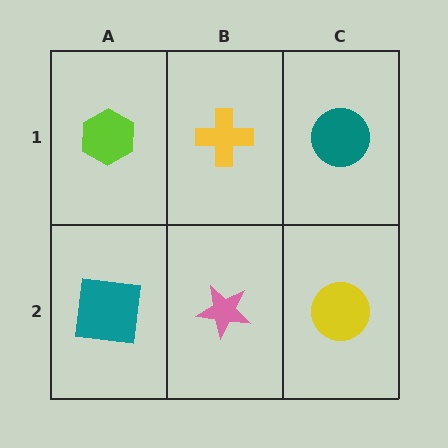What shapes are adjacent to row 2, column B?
A yellow cross (row 1, column B), a teal square (row 2, column A), a yellow circle (row 2, column C).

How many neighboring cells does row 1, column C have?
2.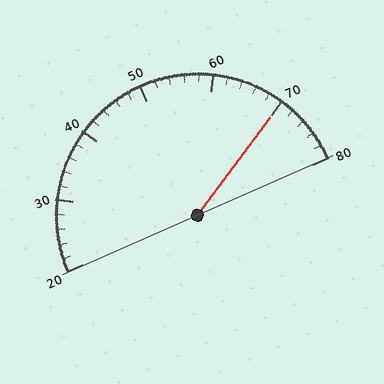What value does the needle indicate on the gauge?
The needle indicates approximately 70.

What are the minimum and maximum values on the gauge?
The gauge ranges from 20 to 80.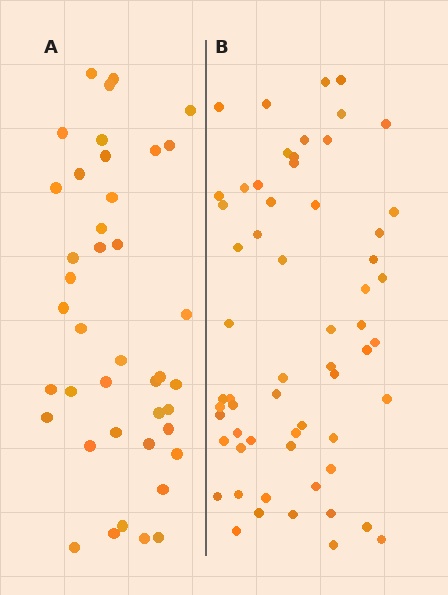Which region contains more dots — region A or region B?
Region B (the right region) has more dots.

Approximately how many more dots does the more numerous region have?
Region B has approximately 20 more dots than region A.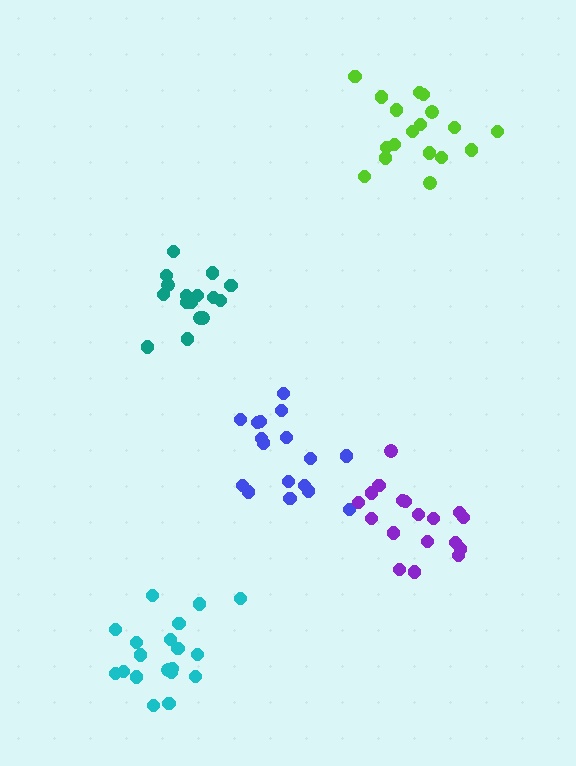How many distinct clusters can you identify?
There are 5 distinct clusters.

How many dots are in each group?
Group 1: 16 dots, Group 2: 17 dots, Group 3: 18 dots, Group 4: 18 dots, Group 5: 19 dots (88 total).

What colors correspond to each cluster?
The clusters are colored: teal, blue, lime, purple, cyan.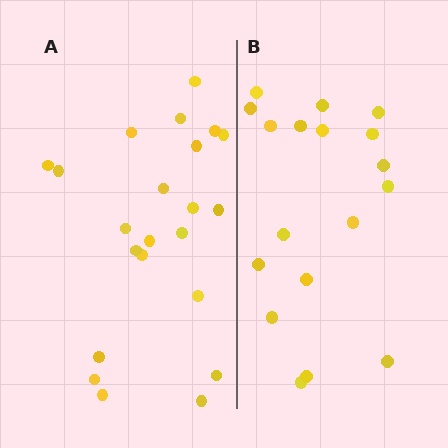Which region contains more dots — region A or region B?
Region A (the left region) has more dots.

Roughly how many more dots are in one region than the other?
Region A has about 4 more dots than region B.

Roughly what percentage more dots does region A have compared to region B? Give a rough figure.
About 20% more.